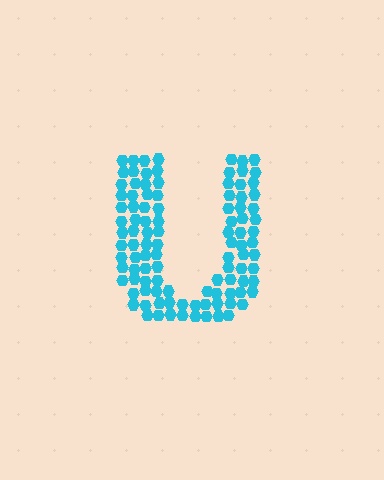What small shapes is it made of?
It is made of small hexagons.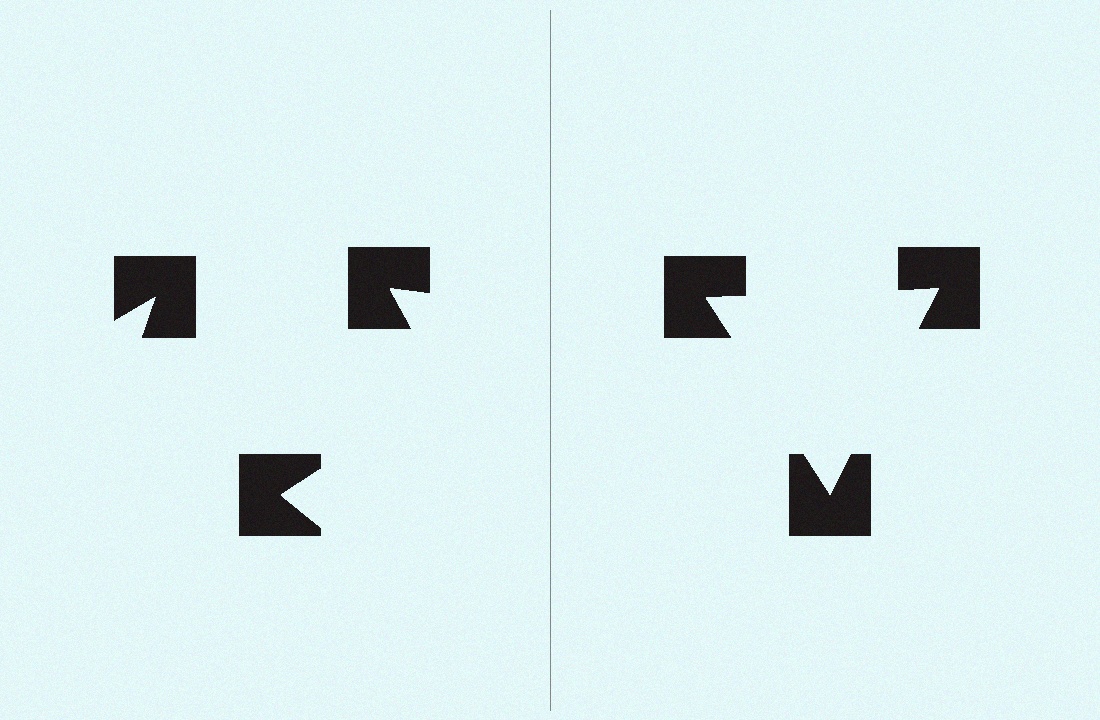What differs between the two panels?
The notched squares are positioned identically on both sides; only the wedge orientations differ. On the right they align to a triangle; on the left they are misaligned.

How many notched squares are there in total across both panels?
6 — 3 on each side.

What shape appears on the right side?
An illusory triangle.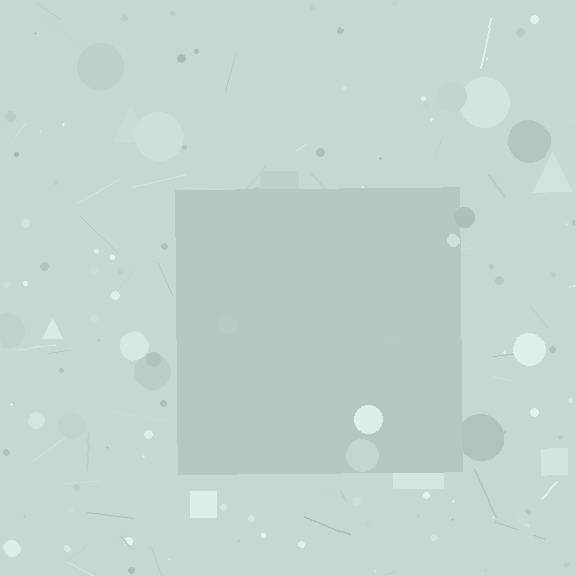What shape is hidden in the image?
A square is hidden in the image.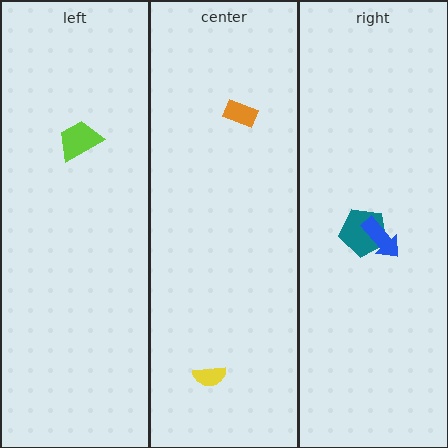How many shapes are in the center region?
2.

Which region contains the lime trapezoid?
The left region.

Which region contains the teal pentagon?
The right region.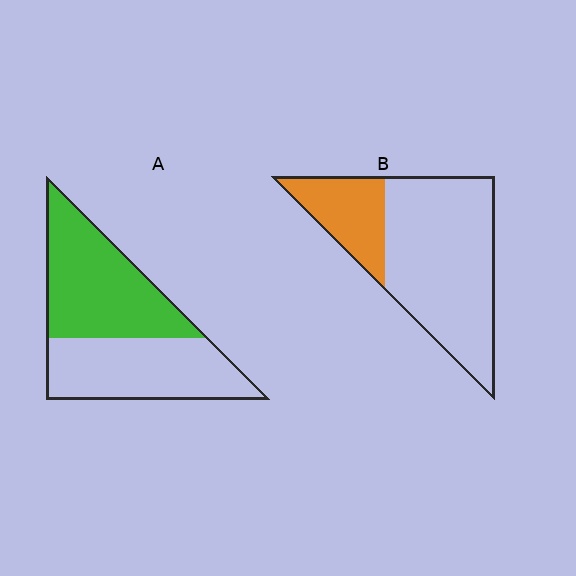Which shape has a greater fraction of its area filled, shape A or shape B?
Shape A.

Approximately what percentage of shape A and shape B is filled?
A is approximately 50% and B is approximately 25%.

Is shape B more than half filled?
No.